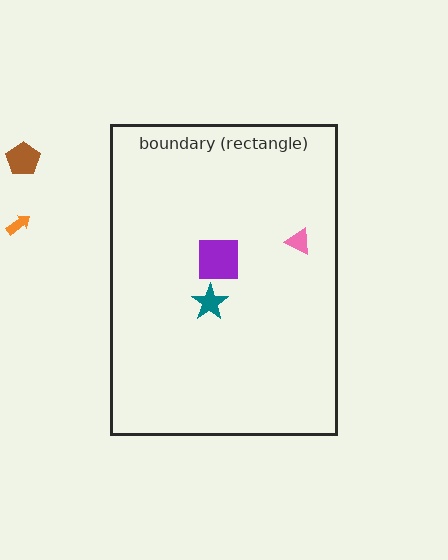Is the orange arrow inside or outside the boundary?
Outside.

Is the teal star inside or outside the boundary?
Inside.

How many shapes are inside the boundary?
3 inside, 2 outside.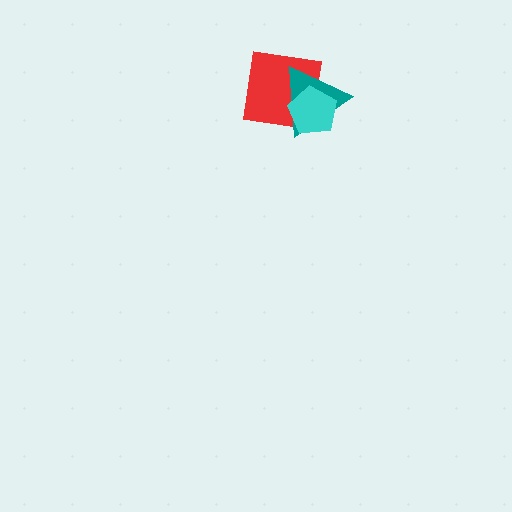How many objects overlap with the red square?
2 objects overlap with the red square.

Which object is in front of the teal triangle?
The cyan pentagon is in front of the teal triangle.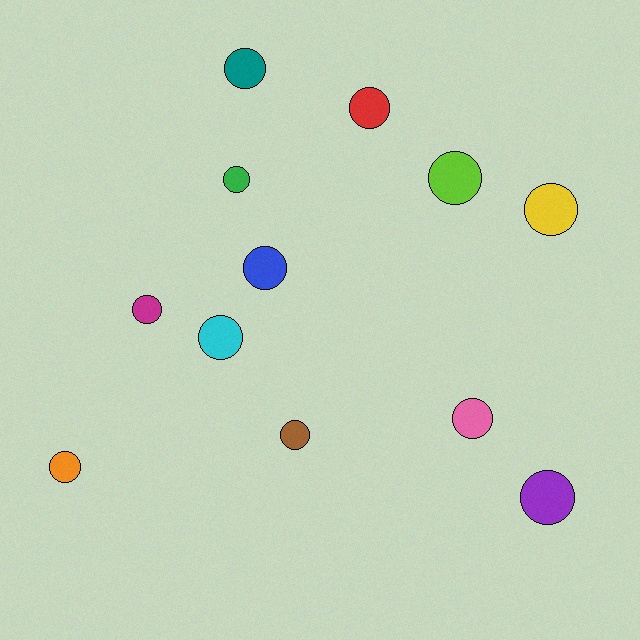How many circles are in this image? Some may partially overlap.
There are 12 circles.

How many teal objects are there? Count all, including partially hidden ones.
There is 1 teal object.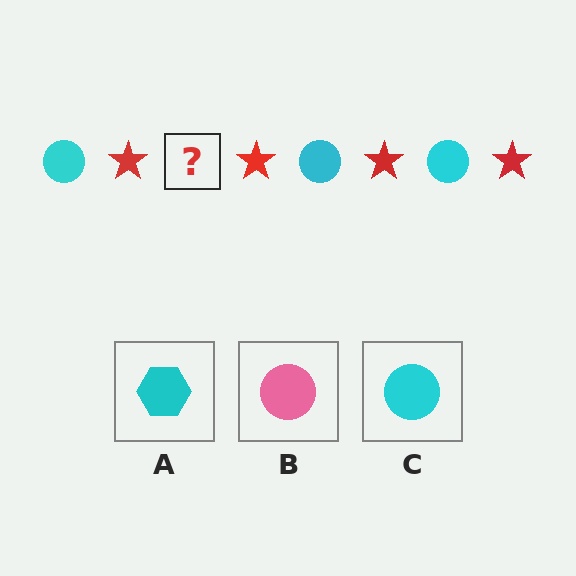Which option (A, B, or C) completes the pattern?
C.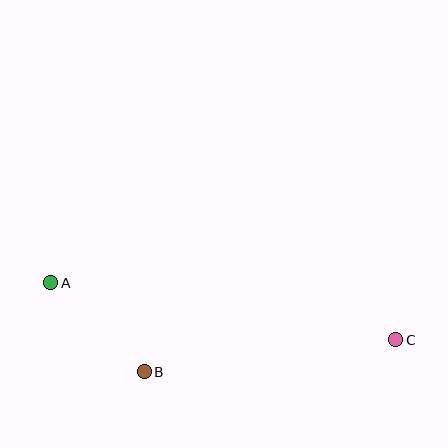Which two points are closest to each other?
Points A and B are closest to each other.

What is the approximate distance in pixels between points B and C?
The distance between B and C is approximately 253 pixels.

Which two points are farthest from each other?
Points A and C are farthest from each other.